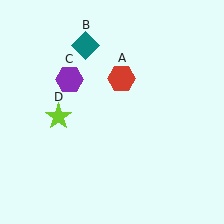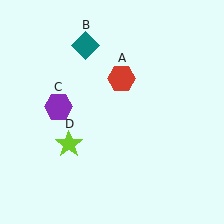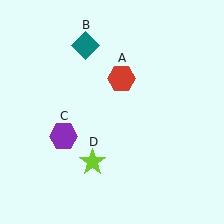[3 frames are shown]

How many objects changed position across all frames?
2 objects changed position: purple hexagon (object C), lime star (object D).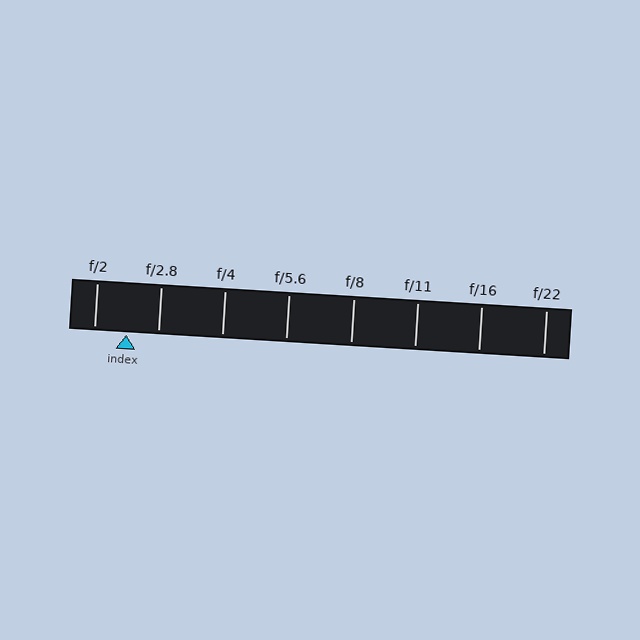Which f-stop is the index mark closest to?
The index mark is closest to f/2.8.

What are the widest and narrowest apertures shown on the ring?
The widest aperture shown is f/2 and the narrowest is f/22.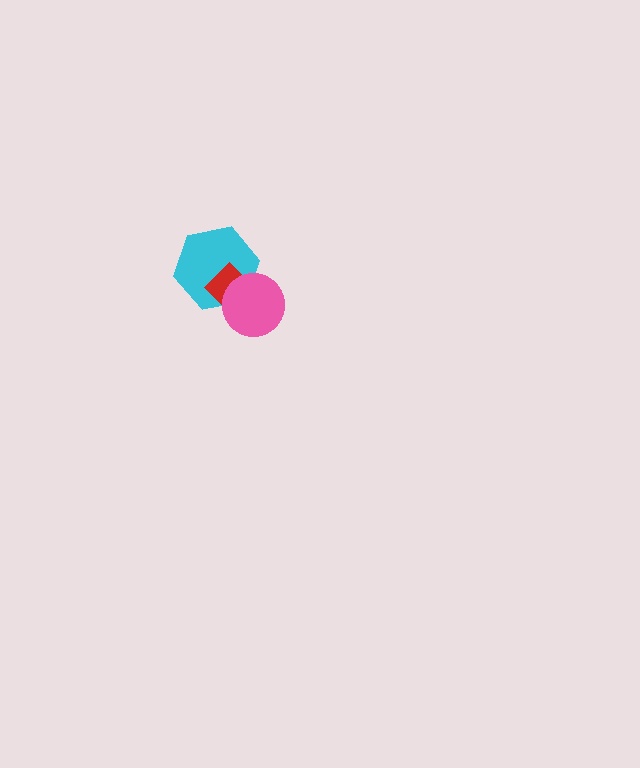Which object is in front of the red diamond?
The pink circle is in front of the red diamond.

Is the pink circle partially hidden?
No, no other shape covers it.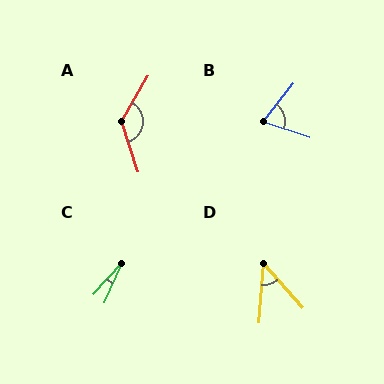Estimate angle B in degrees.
Approximately 71 degrees.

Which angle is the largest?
A, at approximately 131 degrees.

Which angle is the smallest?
C, at approximately 19 degrees.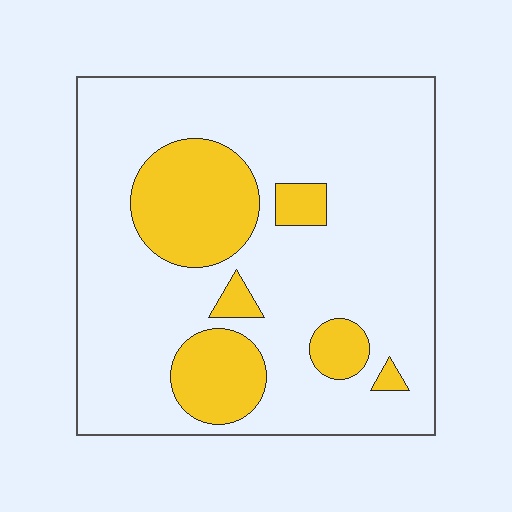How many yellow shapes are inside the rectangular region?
6.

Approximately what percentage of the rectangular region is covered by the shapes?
Approximately 20%.